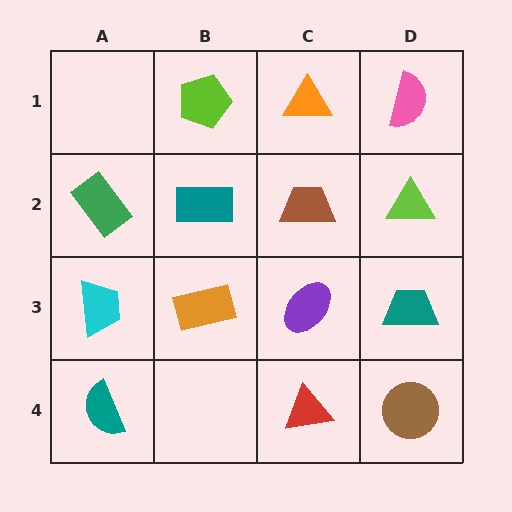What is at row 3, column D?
A teal trapezoid.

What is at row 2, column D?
A lime triangle.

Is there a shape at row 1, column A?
No, that cell is empty.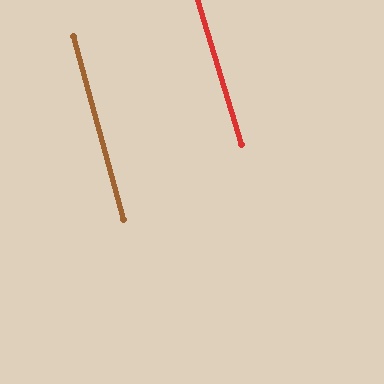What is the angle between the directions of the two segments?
Approximately 2 degrees.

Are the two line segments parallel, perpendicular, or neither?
Parallel — their directions differ by only 1.5°.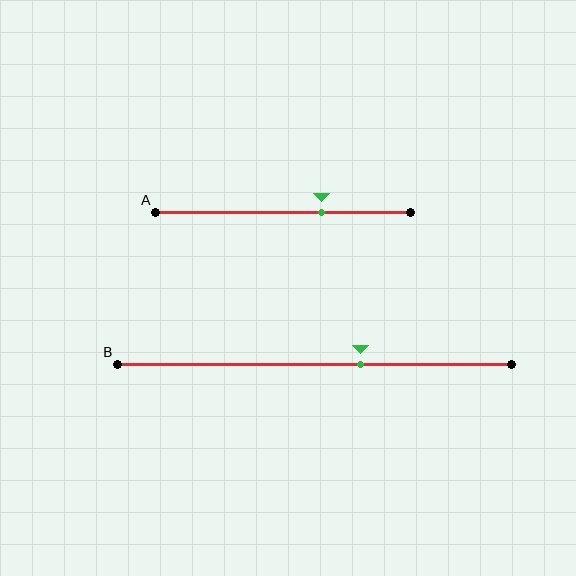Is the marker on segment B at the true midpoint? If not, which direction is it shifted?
No, the marker on segment B is shifted to the right by about 12% of the segment length.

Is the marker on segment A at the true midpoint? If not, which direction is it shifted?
No, the marker on segment A is shifted to the right by about 15% of the segment length.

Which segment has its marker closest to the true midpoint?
Segment B has its marker closest to the true midpoint.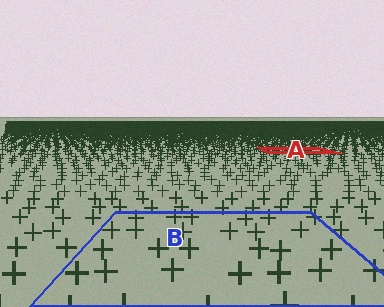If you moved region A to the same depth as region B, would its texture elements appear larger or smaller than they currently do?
They would appear larger. At a closer depth, the same texture elements are projected at a bigger on-screen size.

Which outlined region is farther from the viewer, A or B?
Region A is farther from the viewer — the texture elements inside it appear smaller and more densely packed.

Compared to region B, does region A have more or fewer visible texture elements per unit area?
Region A has more texture elements per unit area — they are packed more densely because it is farther away.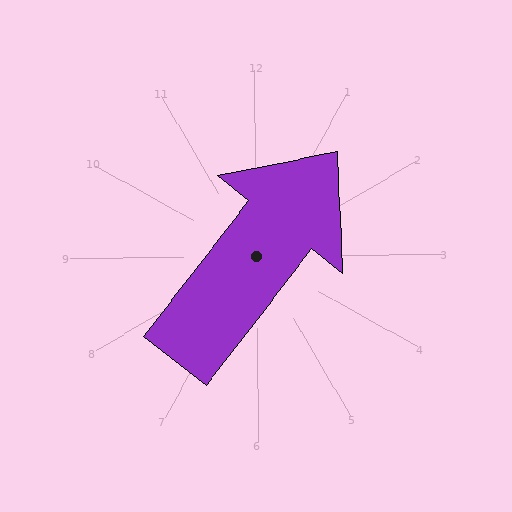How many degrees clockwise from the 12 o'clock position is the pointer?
Approximately 38 degrees.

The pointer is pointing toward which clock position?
Roughly 1 o'clock.